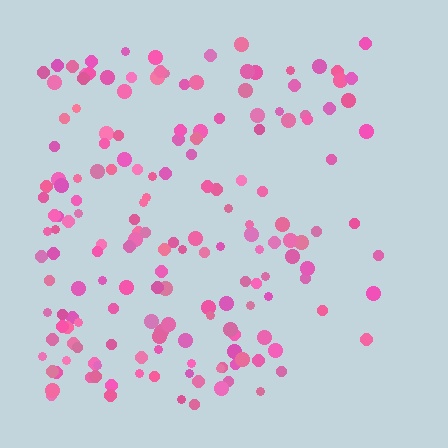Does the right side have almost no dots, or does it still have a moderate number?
Still a moderate number, just noticeably fewer than the left.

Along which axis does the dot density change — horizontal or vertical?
Horizontal.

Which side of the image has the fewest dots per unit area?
The right.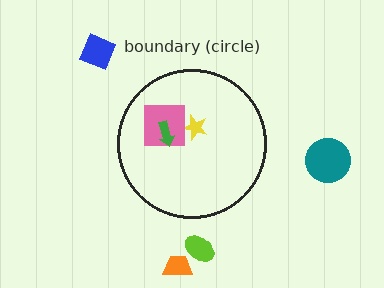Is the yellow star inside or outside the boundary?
Inside.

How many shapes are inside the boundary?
3 inside, 4 outside.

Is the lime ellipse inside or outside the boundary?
Outside.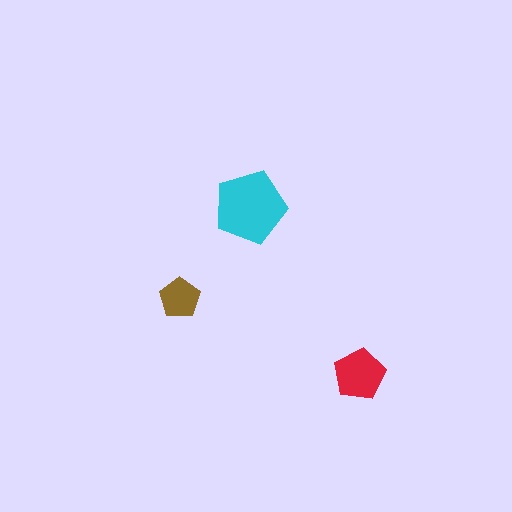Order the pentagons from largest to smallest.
the cyan one, the red one, the brown one.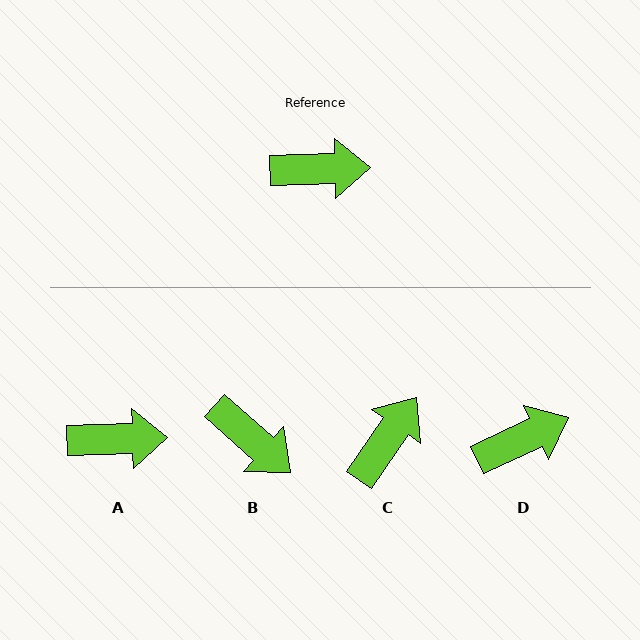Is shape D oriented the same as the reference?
No, it is off by about 23 degrees.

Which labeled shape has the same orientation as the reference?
A.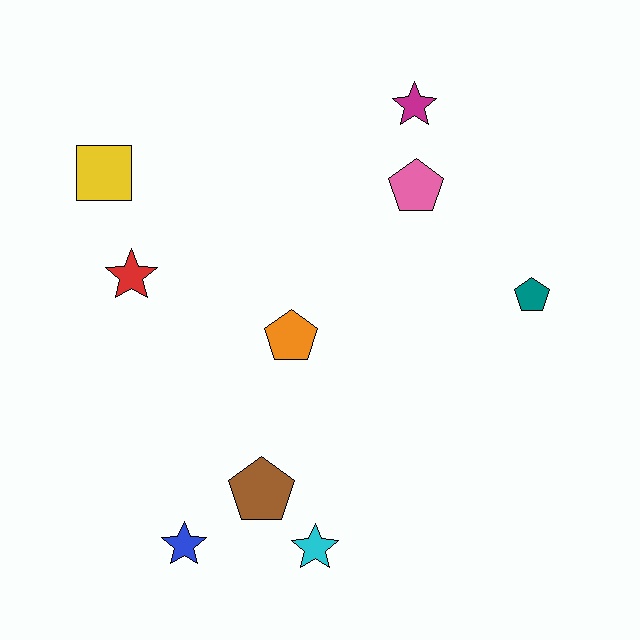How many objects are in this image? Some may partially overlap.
There are 9 objects.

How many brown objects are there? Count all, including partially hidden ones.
There is 1 brown object.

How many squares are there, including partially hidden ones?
There is 1 square.